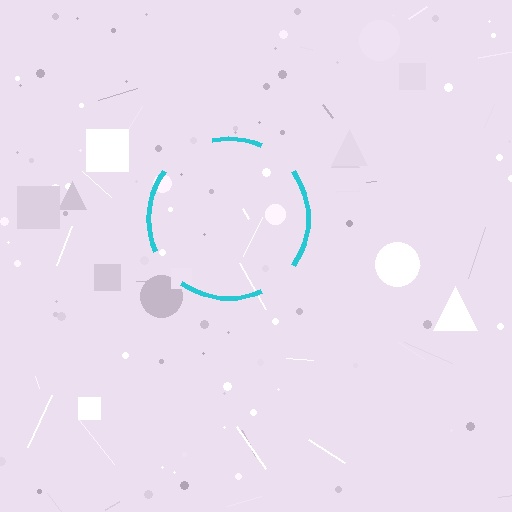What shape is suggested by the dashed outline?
The dashed outline suggests a circle.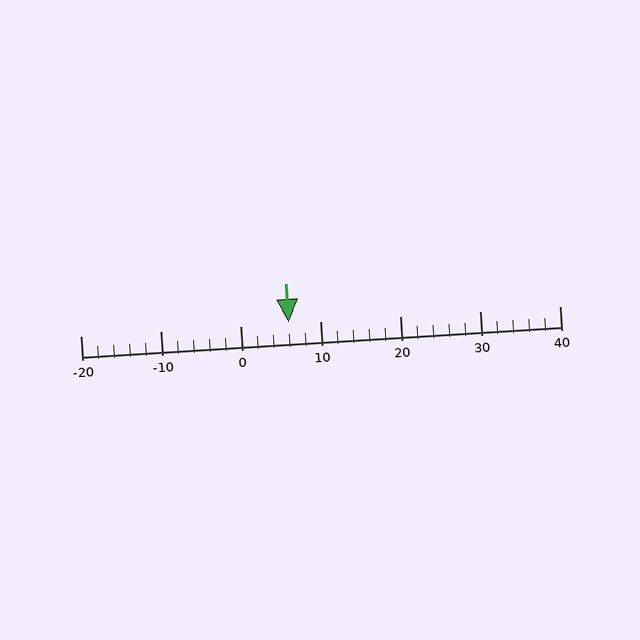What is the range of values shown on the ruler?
The ruler shows values from -20 to 40.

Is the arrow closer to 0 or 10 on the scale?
The arrow is closer to 10.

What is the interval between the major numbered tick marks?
The major tick marks are spaced 10 units apart.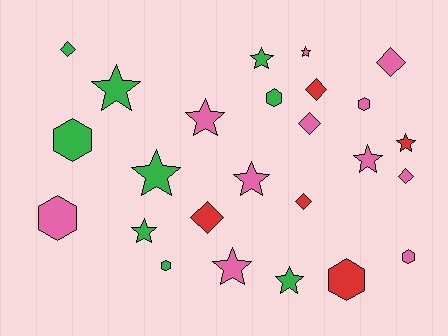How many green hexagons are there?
There are 3 green hexagons.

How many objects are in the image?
There are 25 objects.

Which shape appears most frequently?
Star, with 11 objects.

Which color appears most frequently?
Pink, with 11 objects.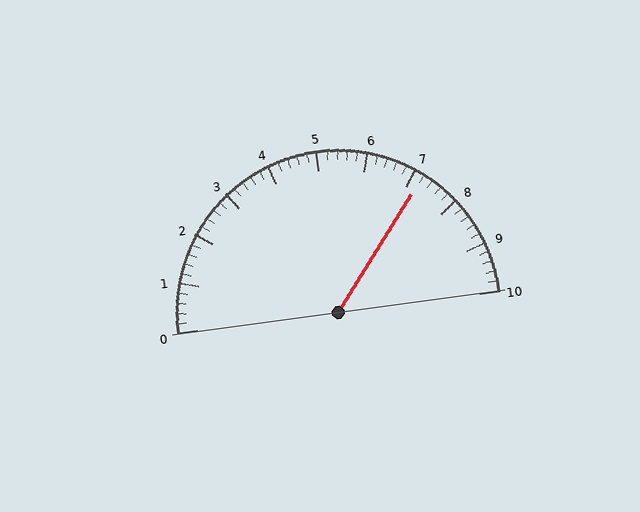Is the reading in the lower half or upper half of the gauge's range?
The reading is in the upper half of the range (0 to 10).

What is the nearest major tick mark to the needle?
The nearest major tick mark is 7.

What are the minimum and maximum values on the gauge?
The gauge ranges from 0 to 10.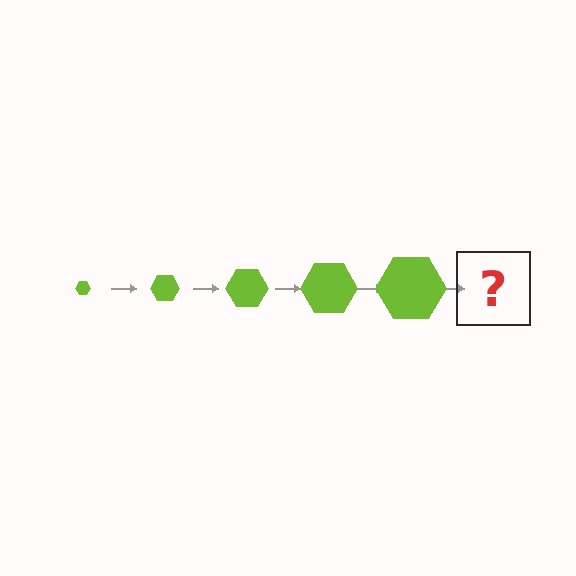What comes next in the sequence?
The next element should be a lime hexagon, larger than the previous one.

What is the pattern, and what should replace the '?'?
The pattern is that the hexagon gets progressively larger each step. The '?' should be a lime hexagon, larger than the previous one.